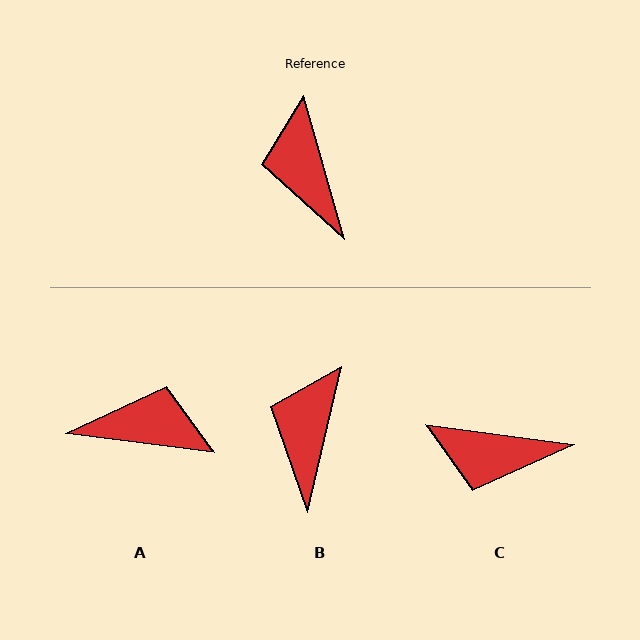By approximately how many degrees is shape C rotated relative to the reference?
Approximately 67 degrees counter-clockwise.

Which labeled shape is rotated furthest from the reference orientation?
A, about 113 degrees away.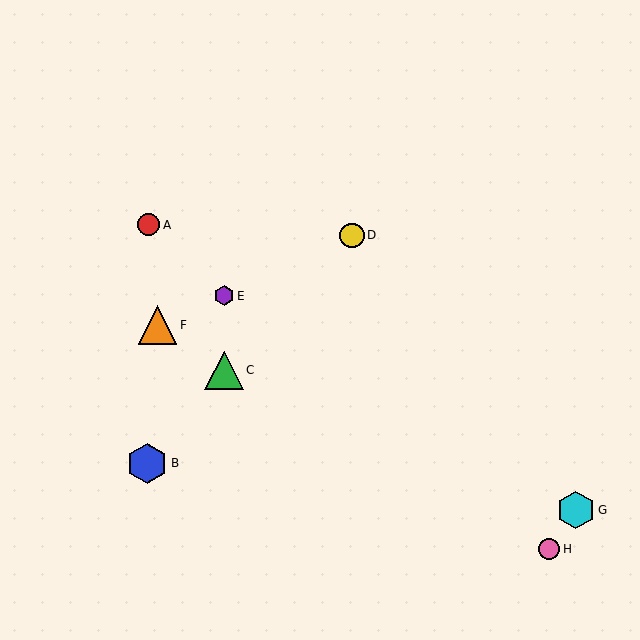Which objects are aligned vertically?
Objects C, E are aligned vertically.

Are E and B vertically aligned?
No, E is at x≈224 and B is at x≈147.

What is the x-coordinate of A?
Object A is at x≈149.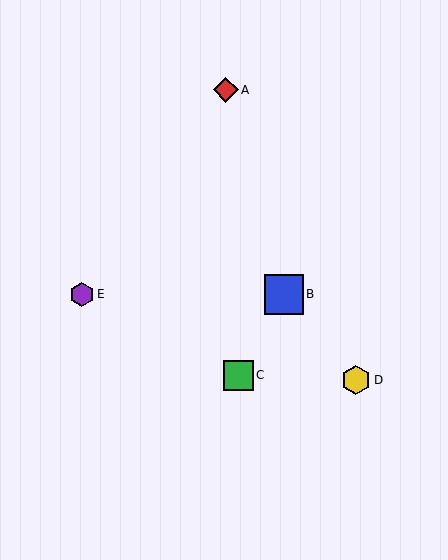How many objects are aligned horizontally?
2 objects (B, E) are aligned horizontally.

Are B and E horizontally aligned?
Yes, both are at y≈294.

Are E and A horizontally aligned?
No, E is at y≈294 and A is at y≈90.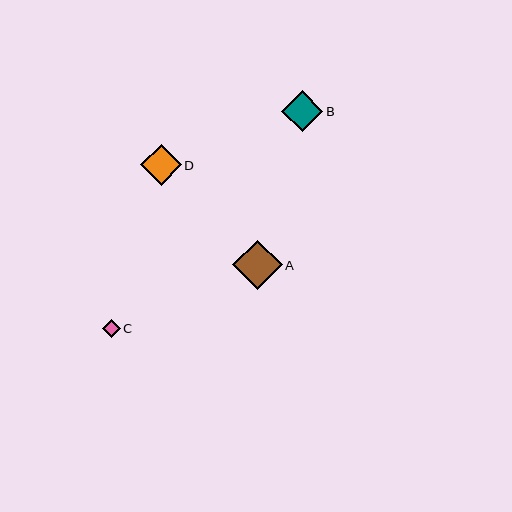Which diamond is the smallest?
Diamond C is the smallest with a size of approximately 18 pixels.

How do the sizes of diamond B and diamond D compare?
Diamond B and diamond D are approximately the same size.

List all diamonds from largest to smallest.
From largest to smallest: A, B, D, C.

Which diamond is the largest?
Diamond A is the largest with a size of approximately 49 pixels.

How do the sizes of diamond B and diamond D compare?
Diamond B and diamond D are approximately the same size.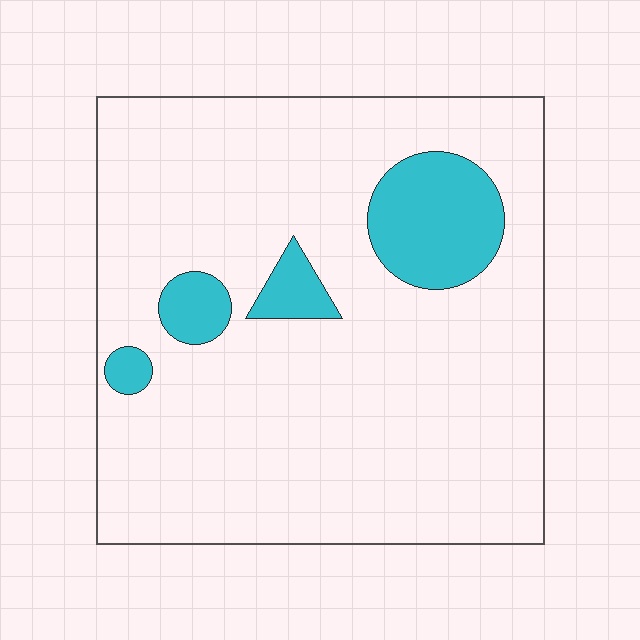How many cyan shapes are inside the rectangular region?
4.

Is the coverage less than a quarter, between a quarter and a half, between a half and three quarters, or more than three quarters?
Less than a quarter.